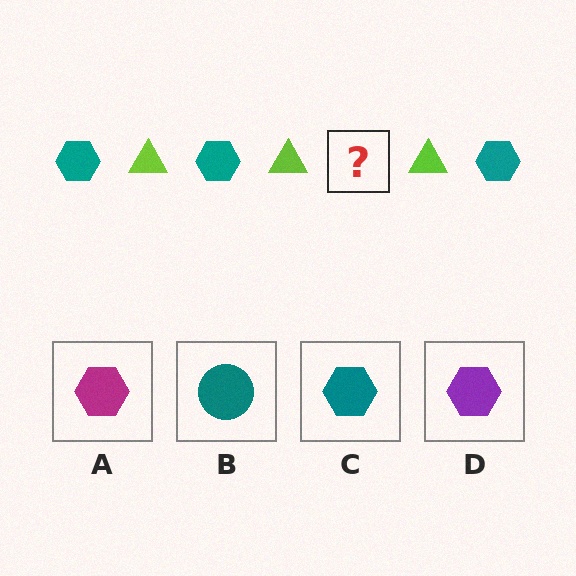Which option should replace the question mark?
Option C.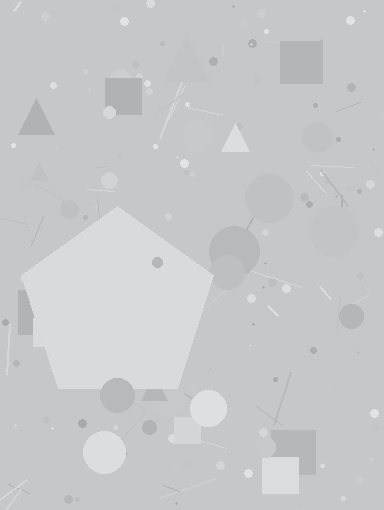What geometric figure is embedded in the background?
A pentagon is embedded in the background.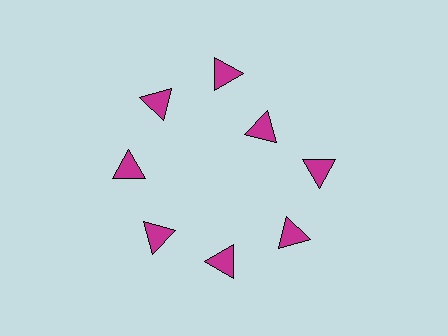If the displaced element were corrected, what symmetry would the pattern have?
It would have 8-fold rotational symmetry — the pattern would map onto itself every 45 degrees.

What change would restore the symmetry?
The symmetry would be restored by moving it outward, back onto the ring so that all 8 triangles sit at equal angles and equal distance from the center.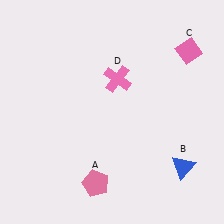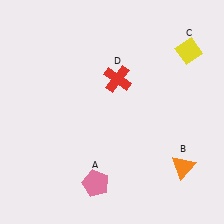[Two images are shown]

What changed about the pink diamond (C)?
In Image 1, C is pink. In Image 2, it changed to yellow.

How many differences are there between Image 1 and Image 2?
There are 3 differences between the two images.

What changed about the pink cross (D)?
In Image 1, D is pink. In Image 2, it changed to red.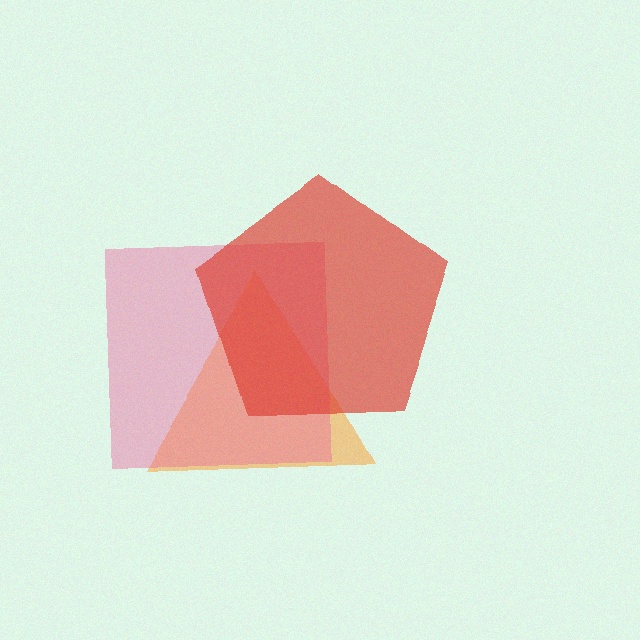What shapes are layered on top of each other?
The layered shapes are: an orange triangle, a pink square, a red pentagon.